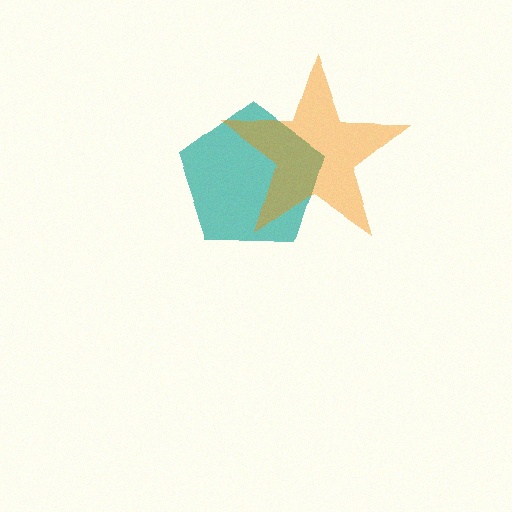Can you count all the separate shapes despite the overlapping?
Yes, there are 2 separate shapes.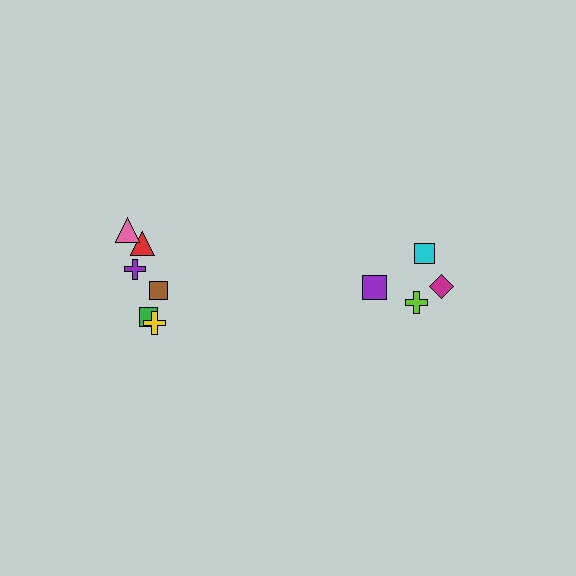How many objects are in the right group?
There are 4 objects.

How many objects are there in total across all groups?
There are 10 objects.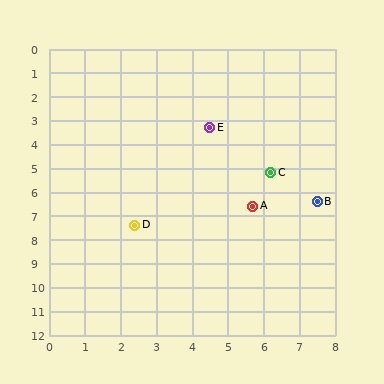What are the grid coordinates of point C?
Point C is at approximately (6.2, 5.2).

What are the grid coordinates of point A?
Point A is at approximately (5.7, 6.6).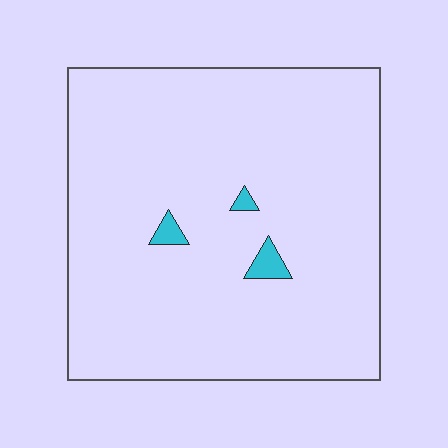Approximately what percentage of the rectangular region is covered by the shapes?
Approximately 0%.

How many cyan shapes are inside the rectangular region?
3.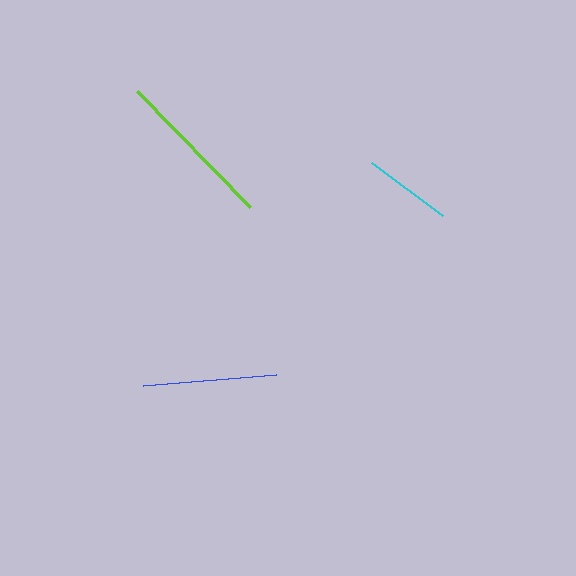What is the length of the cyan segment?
The cyan segment is approximately 88 pixels long.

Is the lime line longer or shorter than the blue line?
The lime line is longer than the blue line.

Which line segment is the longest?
The lime line is the longest at approximately 162 pixels.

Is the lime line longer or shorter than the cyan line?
The lime line is longer than the cyan line.